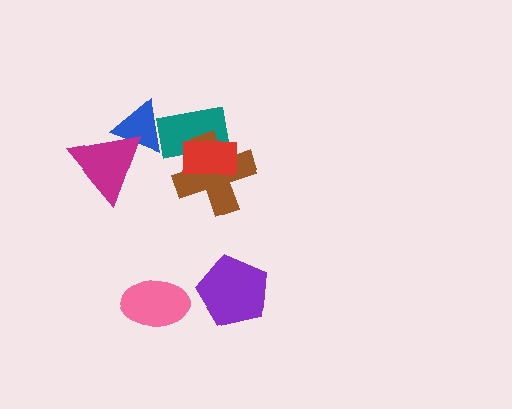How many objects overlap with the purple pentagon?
0 objects overlap with the purple pentagon.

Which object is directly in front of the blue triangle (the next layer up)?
The teal rectangle is directly in front of the blue triangle.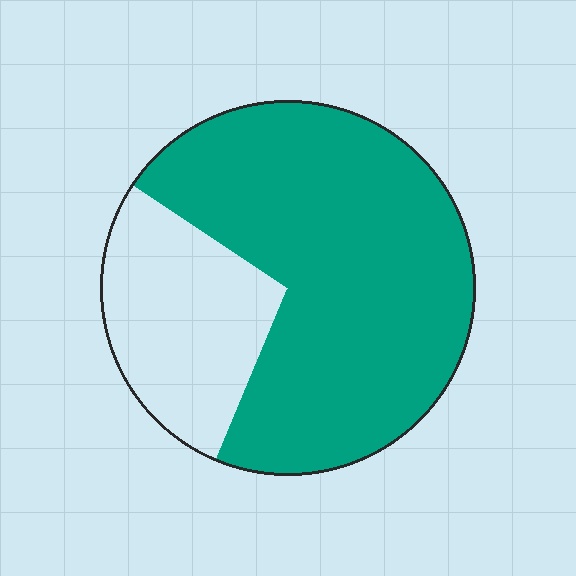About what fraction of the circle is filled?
About three quarters (3/4).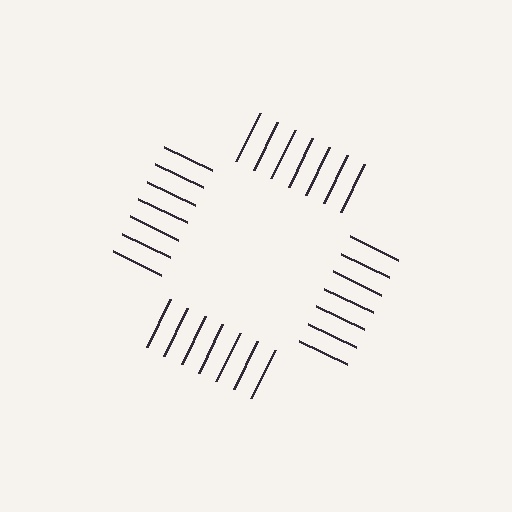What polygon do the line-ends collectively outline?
An illusory square — the line segments terminate on its edges but no continuous stroke is drawn.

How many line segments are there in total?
28 — 7 along each of the 4 edges.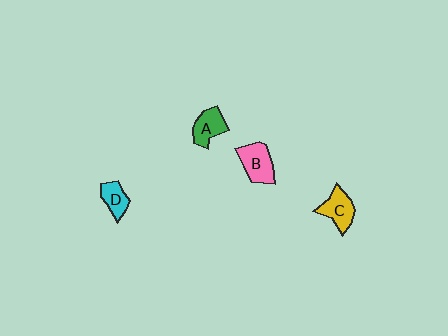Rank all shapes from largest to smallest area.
From largest to smallest: B (pink), C (yellow), A (green), D (cyan).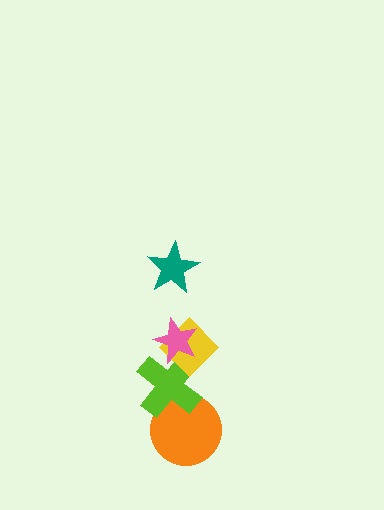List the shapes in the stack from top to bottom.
From top to bottom: the teal star, the pink star, the yellow diamond, the lime cross, the orange circle.